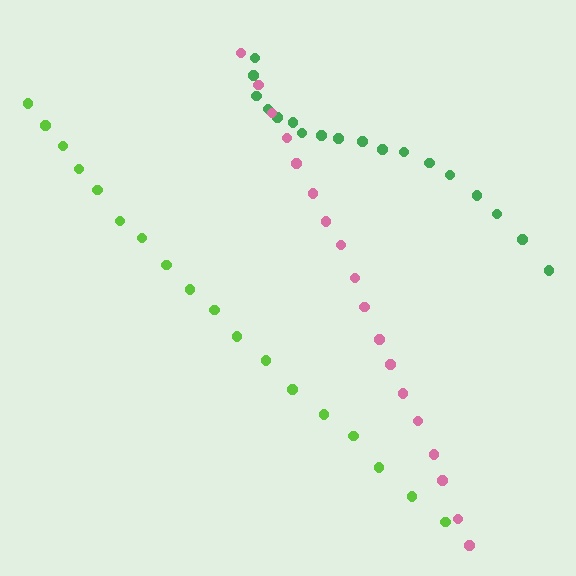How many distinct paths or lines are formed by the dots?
There are 3 distinct paths.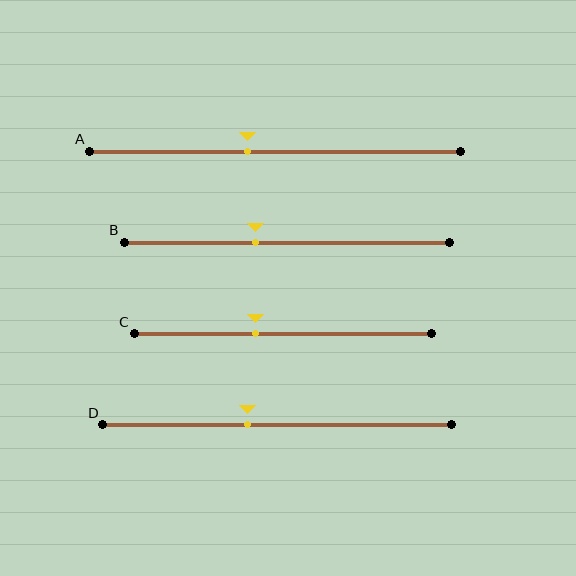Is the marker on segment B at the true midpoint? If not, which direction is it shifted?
No, the marker on segment B is shifted to the left by about 10% of the segment length.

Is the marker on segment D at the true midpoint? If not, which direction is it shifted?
No, the marker on segment D is shifted to the left by about 8% of the segment length.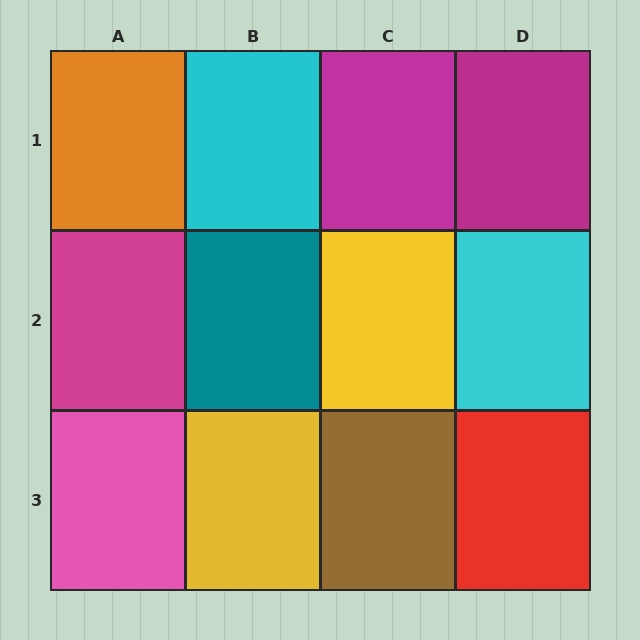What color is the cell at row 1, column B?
Cyan.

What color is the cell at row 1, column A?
Orange.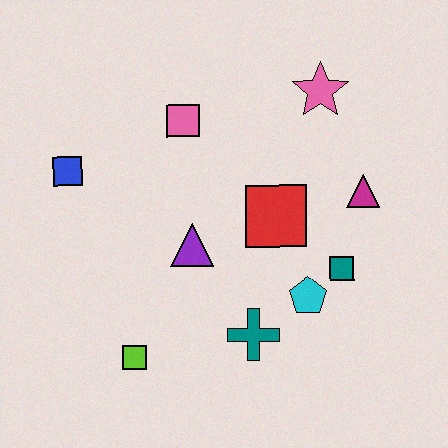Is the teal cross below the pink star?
Yes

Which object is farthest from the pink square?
The lime square is farthest from the pink square.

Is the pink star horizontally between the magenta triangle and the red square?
Yes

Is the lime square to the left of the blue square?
No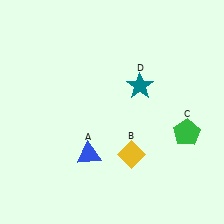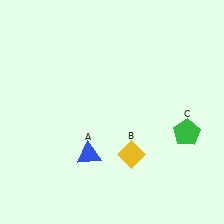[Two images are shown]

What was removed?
The teal star (D) was removed in Image 2.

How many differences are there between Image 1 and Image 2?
There is 1 difference between the two images.